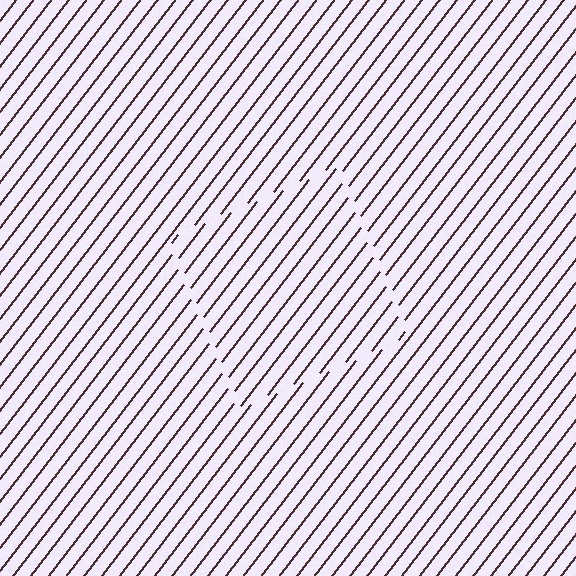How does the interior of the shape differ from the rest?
The interior of the shape contains the same grating, shifted by half a period — the contour is defined by the phase discontinuity where line-ends from the inner and outer gratings abut.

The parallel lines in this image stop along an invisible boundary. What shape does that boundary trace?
An illusory square. The interior of the shape contains the same grating, shifted by half a period — the contour is defined by the phase discontinuity where line-ends from the inner and outer gratings abut.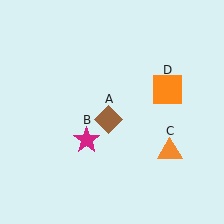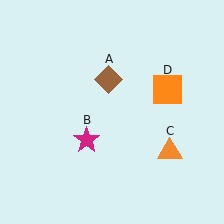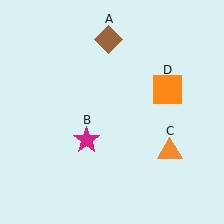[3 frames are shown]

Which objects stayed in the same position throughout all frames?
Magenta star (object B) and orange triangle (object C) and orange square (object D) remained stationary.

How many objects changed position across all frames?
1 object changed position: brown diamond (object A).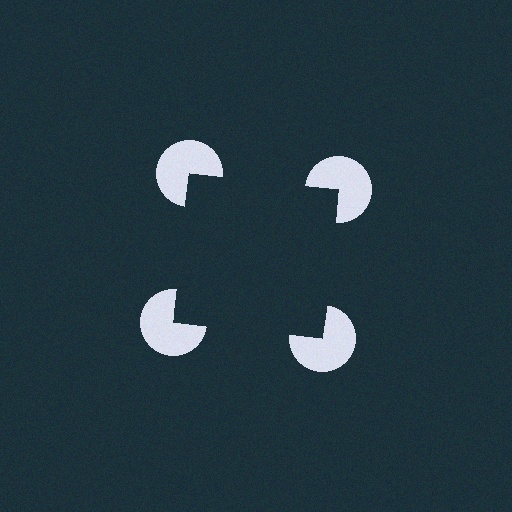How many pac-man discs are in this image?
There are 4 — one at each vertex of the illusory square.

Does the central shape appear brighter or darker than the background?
It typically appears slightly darker than the background, even though no actual brightness change is drawn.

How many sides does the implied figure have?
4 sides.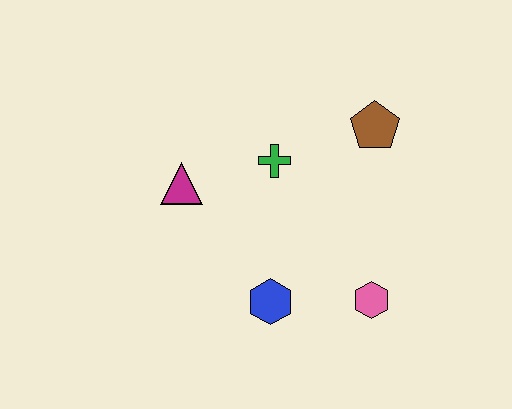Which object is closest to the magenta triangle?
The green cross is closest to the magenta triangle.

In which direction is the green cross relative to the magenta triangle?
The green cross is to the right of the magenta triangle.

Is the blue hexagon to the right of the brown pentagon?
No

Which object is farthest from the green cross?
The pink hexagon is farthest from the green cross.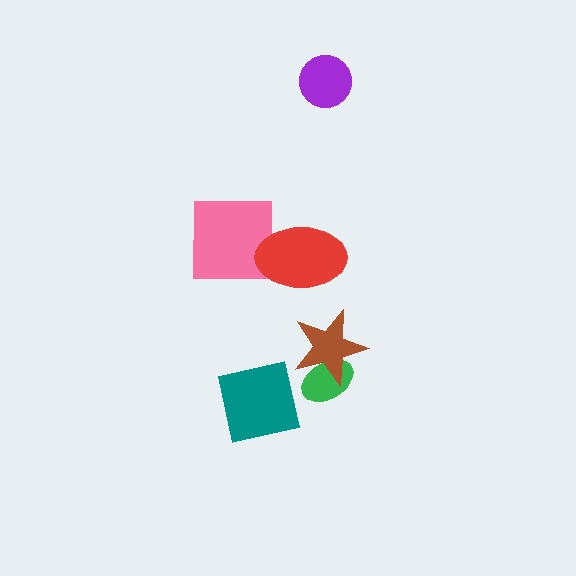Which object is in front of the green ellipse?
The brown star is in front of the green ellipse.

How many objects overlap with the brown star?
1 object overlaps with the brown star.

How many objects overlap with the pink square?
1 object overlaps with the pink square.